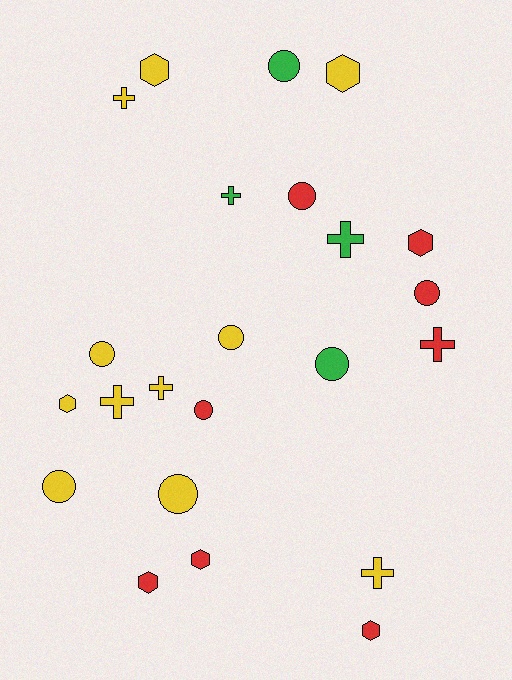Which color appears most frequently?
Yellow, with 11 objects.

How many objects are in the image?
There are 23 objects.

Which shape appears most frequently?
Circle, with 9 objects.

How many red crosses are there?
There is 1 red cross.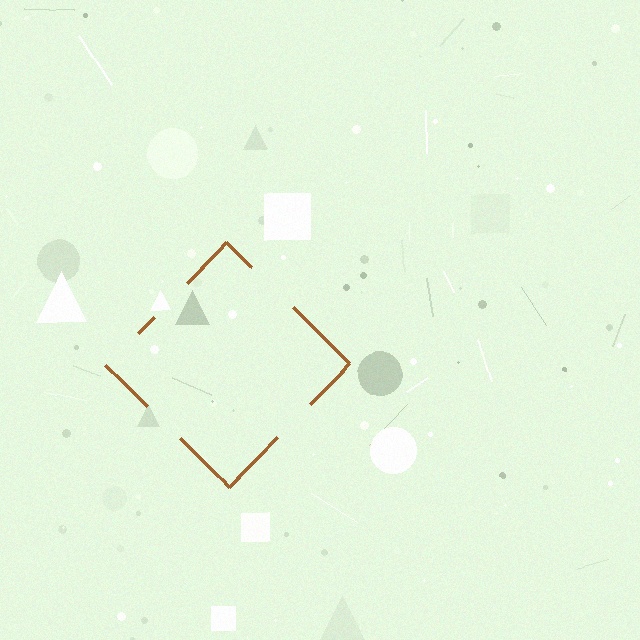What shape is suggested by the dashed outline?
The dashed outline suggests a diamond.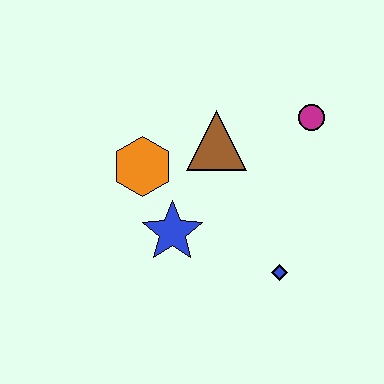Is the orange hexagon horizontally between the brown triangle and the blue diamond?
No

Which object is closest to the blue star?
The orange hexagon is closest to the blue star.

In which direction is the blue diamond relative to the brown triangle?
The blue diamond is below the brown triangle.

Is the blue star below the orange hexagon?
Yes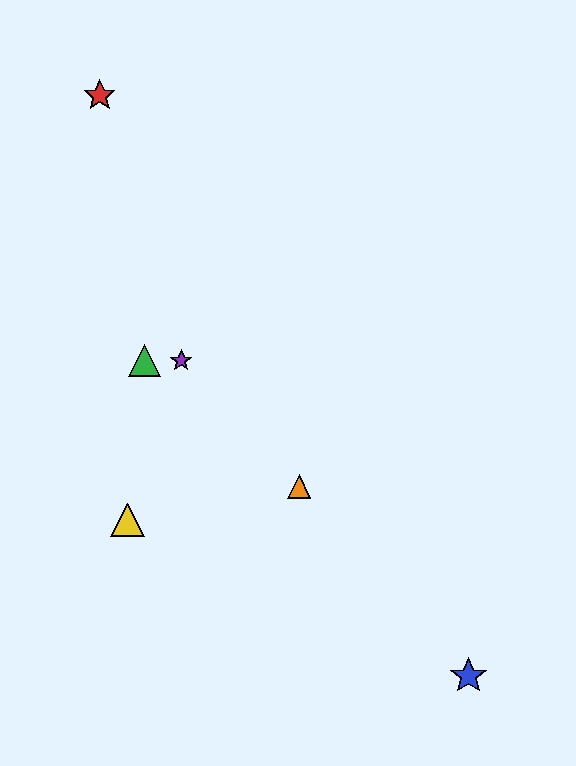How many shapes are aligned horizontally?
2 shapes (the green triangle, the purple star) are aligned horizontally.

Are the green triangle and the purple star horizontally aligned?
Yes, both are at y≈360.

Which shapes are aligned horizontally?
The green triangle, the purple star are aligned horizontally.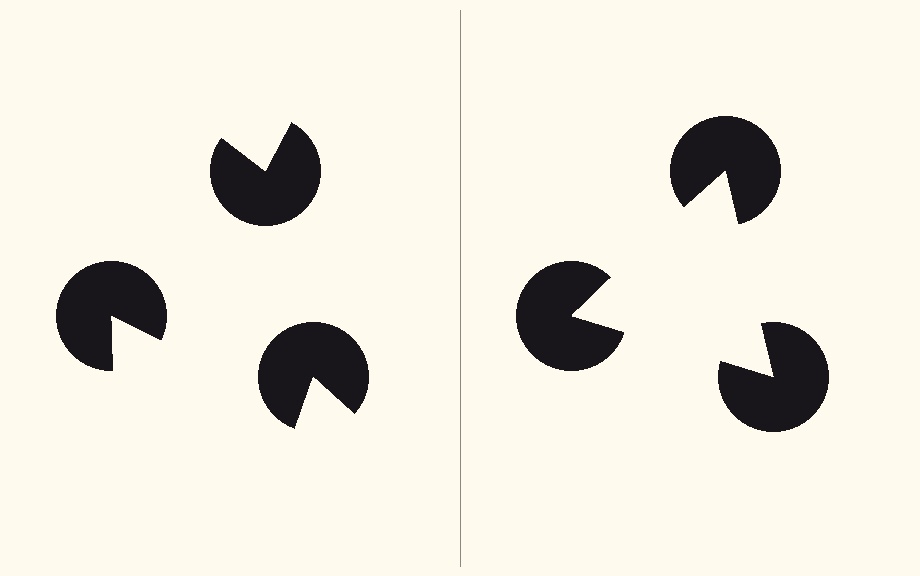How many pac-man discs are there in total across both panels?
6 — 3 on each side.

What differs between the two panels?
The pac-man discs are positioned identically on both sides; only the wedge orientations differ. On the right they align to a triangle; on the left they are misaligned.